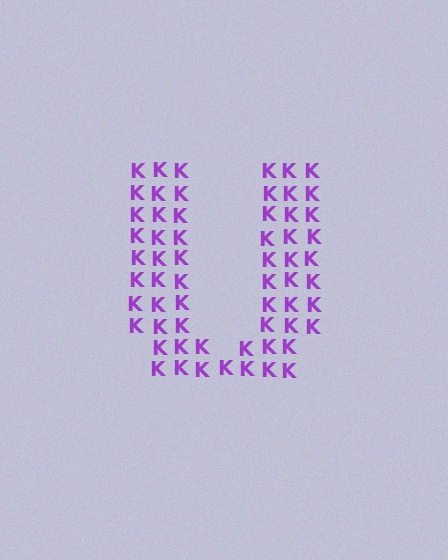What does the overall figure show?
The overall figure shows the letter U.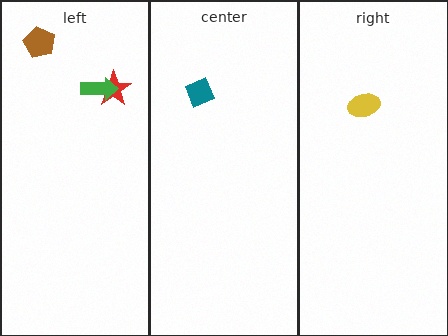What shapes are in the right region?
The yellow ellipse.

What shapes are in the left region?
The red star, the green arrow, the brown pentagon.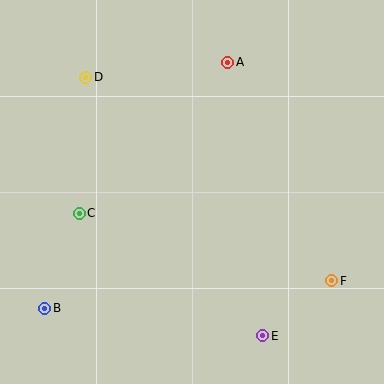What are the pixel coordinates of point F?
Point F is at (332, 281).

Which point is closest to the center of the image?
Point C at (79, 213) is closest to the center.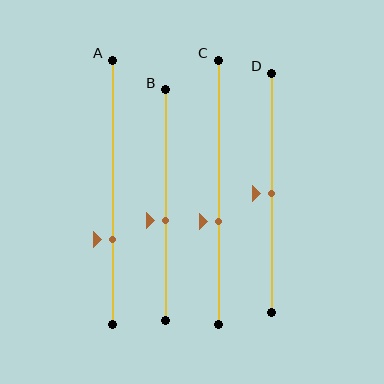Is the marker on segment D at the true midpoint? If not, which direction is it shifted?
Yes, the marker on segment D is at the true midpoint.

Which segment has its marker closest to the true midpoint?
Segment D has its marker closest to the true midpoint.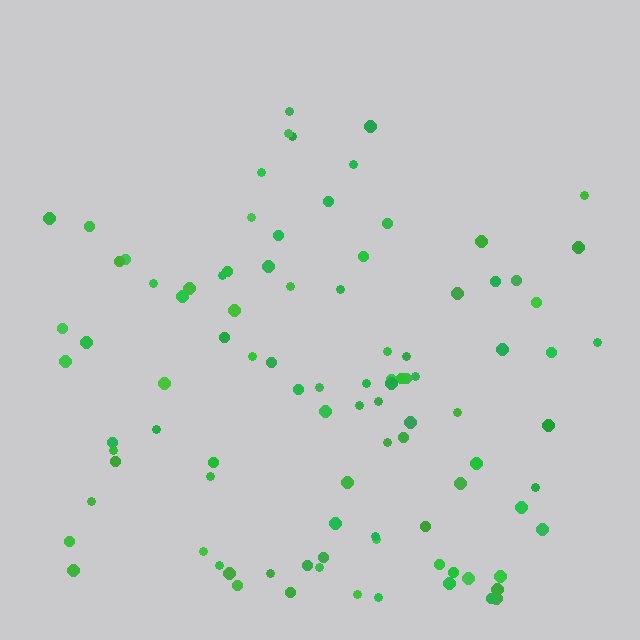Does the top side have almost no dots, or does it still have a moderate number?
Still a moderate number, just noticeably fewer than the bottom.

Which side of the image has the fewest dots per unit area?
The top.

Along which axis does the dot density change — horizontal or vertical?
Vertical.